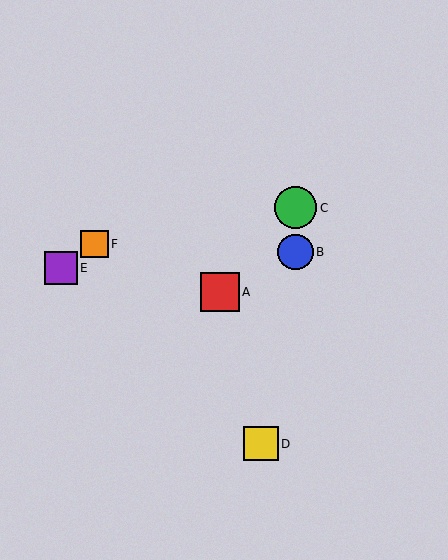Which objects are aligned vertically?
Objects B, C are aligned vertically.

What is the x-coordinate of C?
Object C is at x≈295.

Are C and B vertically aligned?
Yes, both are at x≈295.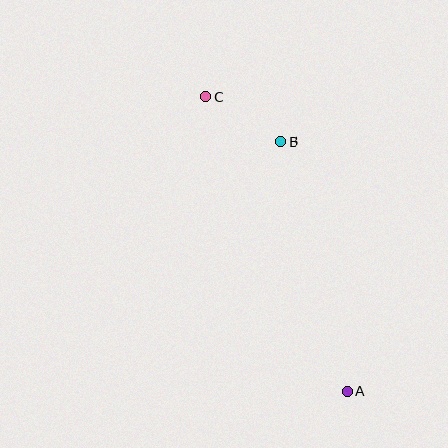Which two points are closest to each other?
Points B and C are closest to each other.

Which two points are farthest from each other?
Points A and C are farthest from each other.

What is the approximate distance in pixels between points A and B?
The distance between A and B is approximately 259 pixels.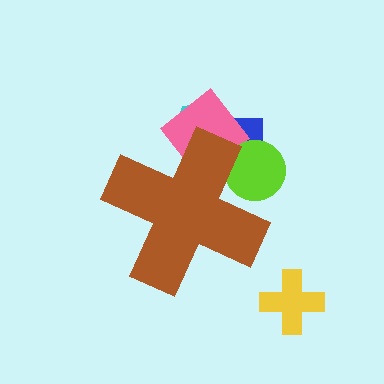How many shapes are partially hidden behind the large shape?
4 shapes are partially hidden.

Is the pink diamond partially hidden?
Yes, the pink diamond is partially hidden behind the brown cross.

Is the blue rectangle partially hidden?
Yes, the blue rectangle is partially hidden behind the brown cross.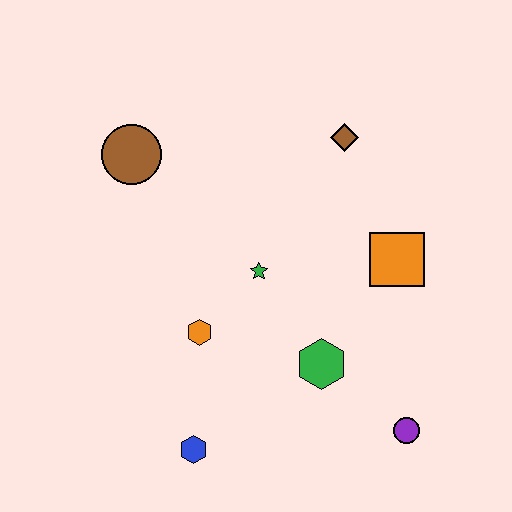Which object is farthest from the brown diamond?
The blue hexagon is farthest from the brown diamond.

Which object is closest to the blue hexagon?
The orange hexagon is closest to the blue hexagon.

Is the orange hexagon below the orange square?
Yes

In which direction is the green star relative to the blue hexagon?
The green star is above the blue hexagon.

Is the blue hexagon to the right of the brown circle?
Yes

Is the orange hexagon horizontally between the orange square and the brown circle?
Yes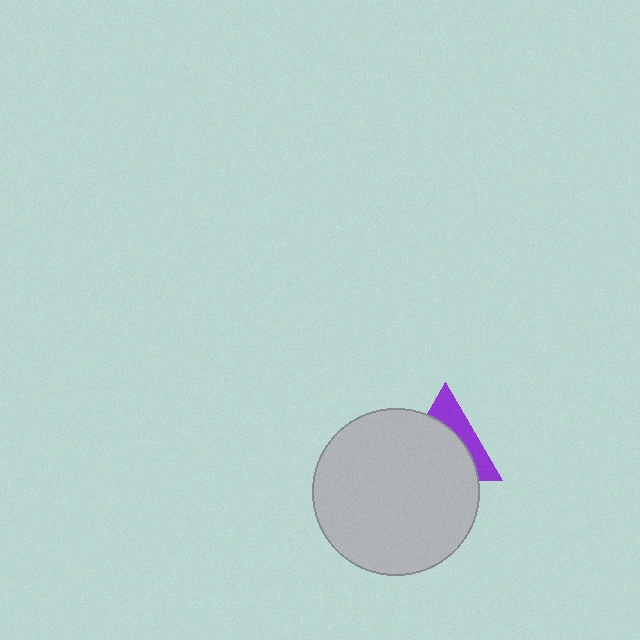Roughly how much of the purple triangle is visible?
A small part of it is visible (roughly 35%).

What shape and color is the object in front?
The object in front is a light gray circle.